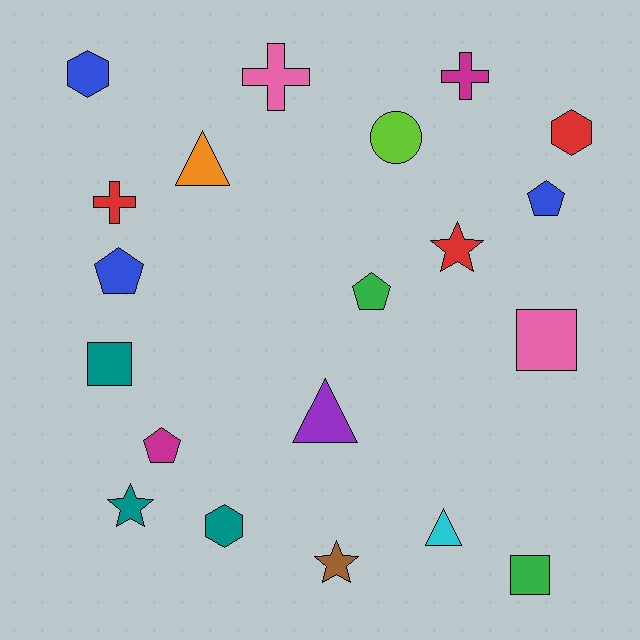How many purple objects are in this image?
There is 1 purple object.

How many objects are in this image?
There are 20 objects.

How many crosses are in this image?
There are 3 crosses.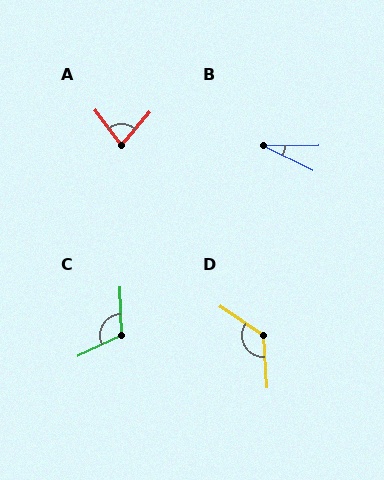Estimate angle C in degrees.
Approximately 114 degrees.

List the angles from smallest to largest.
B (27°), A (77°), C (114°), D (128°).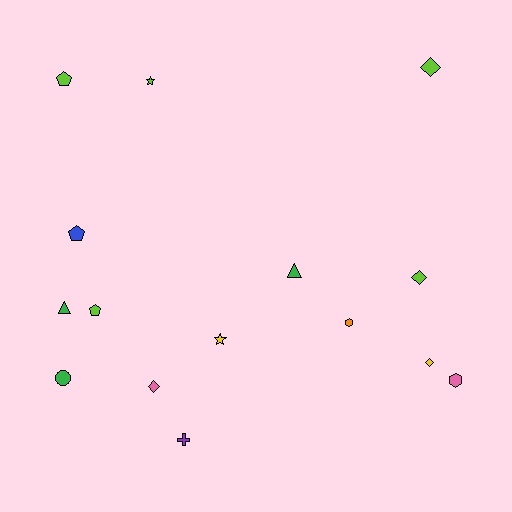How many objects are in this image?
There are 15 objects.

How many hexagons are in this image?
There are 2 hexagons.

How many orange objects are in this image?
There is 1 orange object.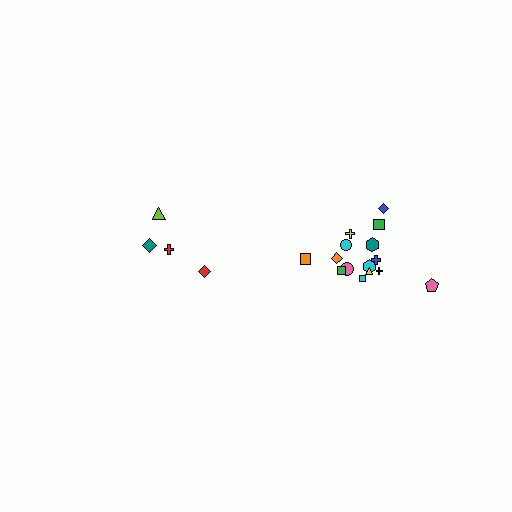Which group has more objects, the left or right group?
The right group.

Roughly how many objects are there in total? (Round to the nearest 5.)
Roughly 20 objects in total.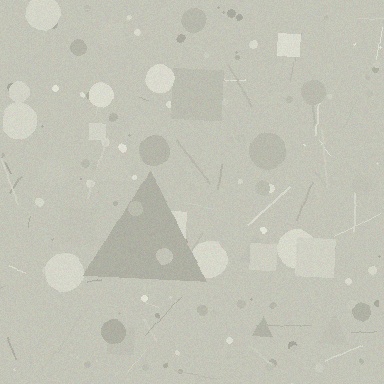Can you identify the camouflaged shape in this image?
The camouflaged shape is a triangle.